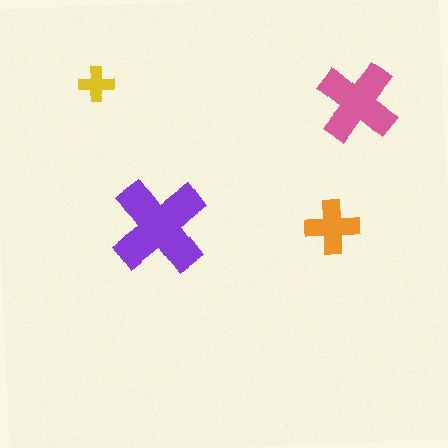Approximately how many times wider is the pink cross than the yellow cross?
About 2.5 times wider.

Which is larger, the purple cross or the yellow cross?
The purple one.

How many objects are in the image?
There are 4 objects in the image.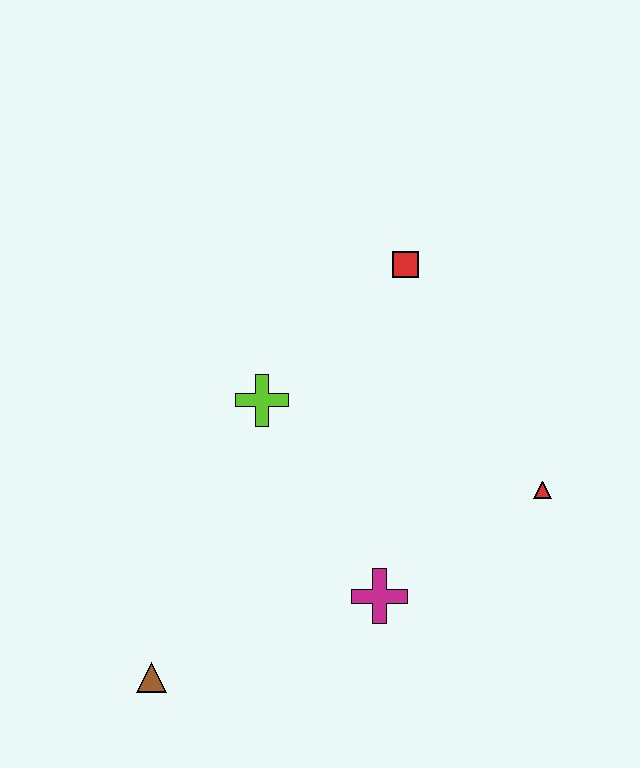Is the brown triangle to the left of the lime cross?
Yes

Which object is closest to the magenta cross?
The red triangle is closest to the magenta cross.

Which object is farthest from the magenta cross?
The red square is farthest from the magenta cross.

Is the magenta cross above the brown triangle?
Yes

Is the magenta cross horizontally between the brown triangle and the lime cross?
No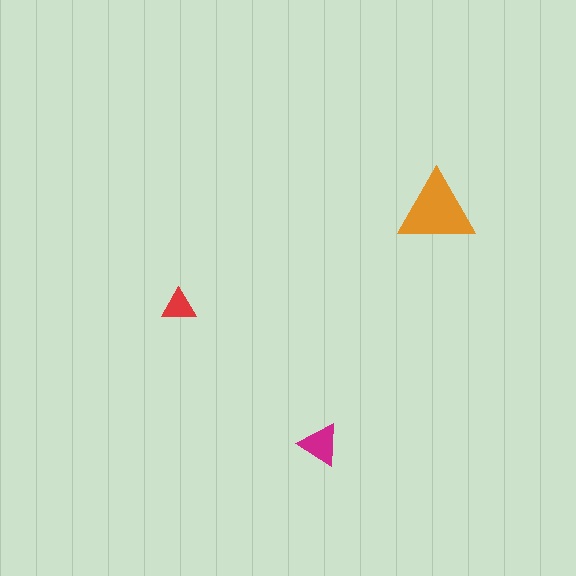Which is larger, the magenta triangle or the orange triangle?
The orange one.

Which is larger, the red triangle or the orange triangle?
The orange one.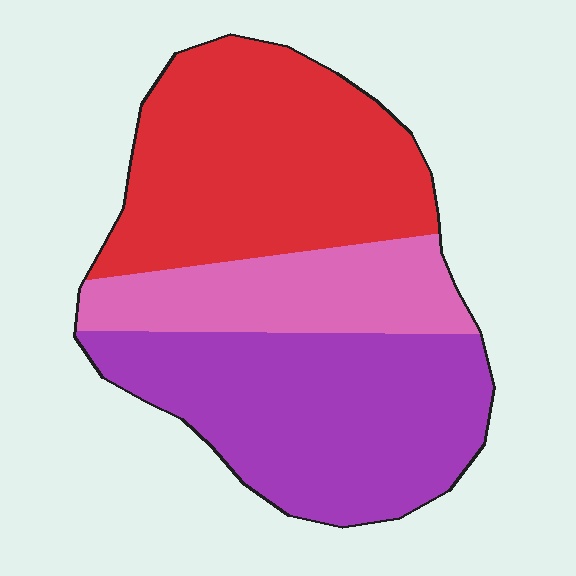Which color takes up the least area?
Pink, at roughly 20%.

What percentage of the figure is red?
Red takes up about two fifths (2/5) of the figure.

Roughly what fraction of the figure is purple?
Purple takes up between a third and a half of the figure.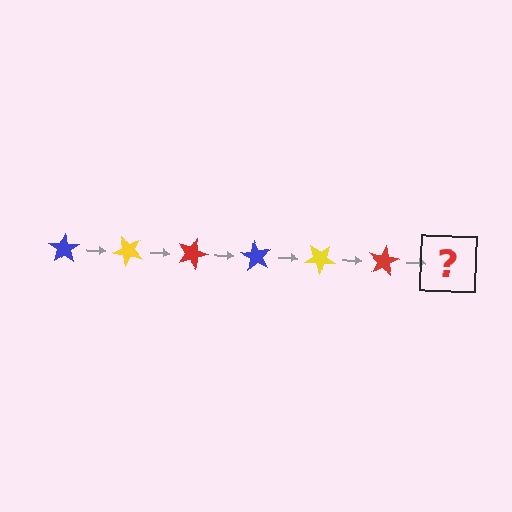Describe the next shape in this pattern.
It should be a blue star, rotated 270 degrees from the start.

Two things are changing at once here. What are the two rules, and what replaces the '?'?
The two rules are that it rotates 45 degrees each step and the color cycles through blue, yellow, and red. The '?' should be a blue star, rotated 270 degrees from the start.